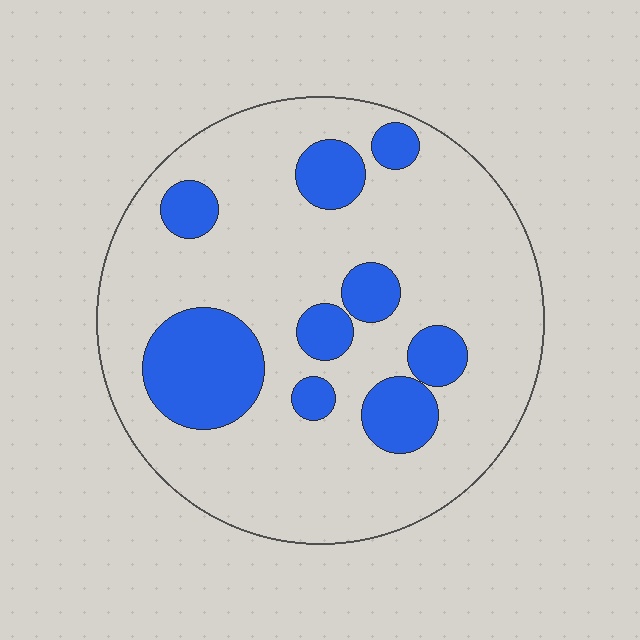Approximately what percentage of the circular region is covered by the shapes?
Approximately 20%.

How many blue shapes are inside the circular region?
9.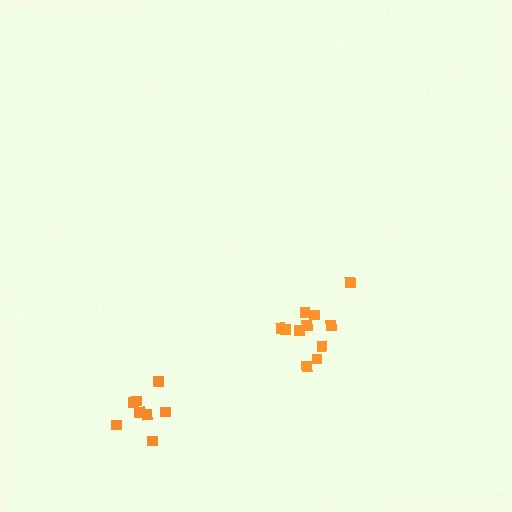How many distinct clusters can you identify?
There are 2 distinct clusters.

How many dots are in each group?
Group 1: 8 dots, Group 2: 11 dots (19 total).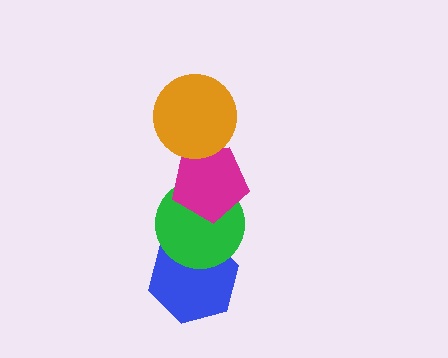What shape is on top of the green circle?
The magenta pentagon is on top of the green circle.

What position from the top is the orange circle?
The orange circle is 1st from the top.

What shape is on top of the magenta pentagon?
The orange circle is on top of the magenta pentagon.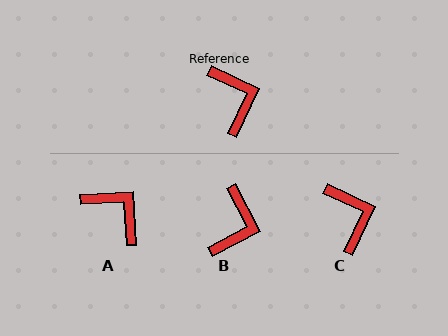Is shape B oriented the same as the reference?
No, it is off by about 37 degrees.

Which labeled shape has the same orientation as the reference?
C.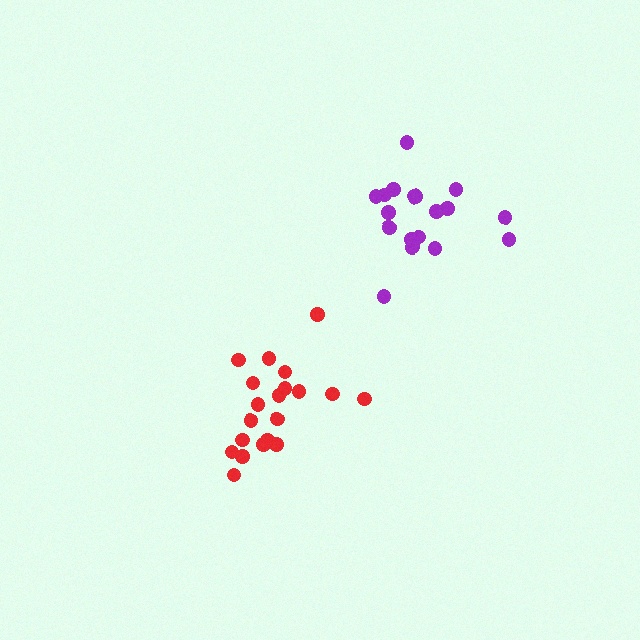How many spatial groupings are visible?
There are 2 spatial groupings.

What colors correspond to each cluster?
The clusters are colored: purple, red.